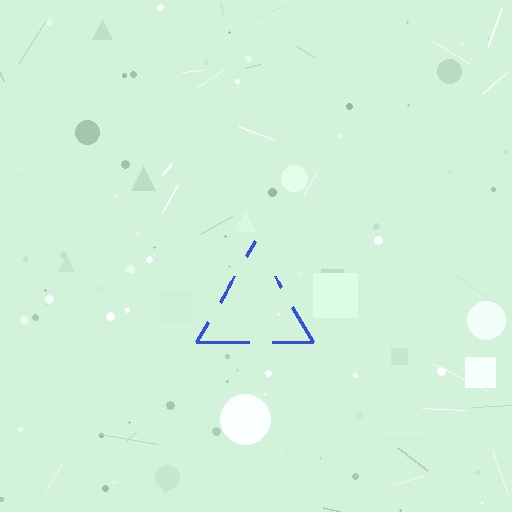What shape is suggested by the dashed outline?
The dashed outline suggests a triangle.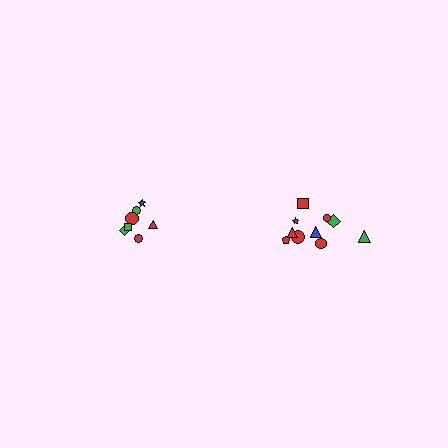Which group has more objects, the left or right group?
The right group.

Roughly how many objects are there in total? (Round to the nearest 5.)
Roughly 15 objects in total.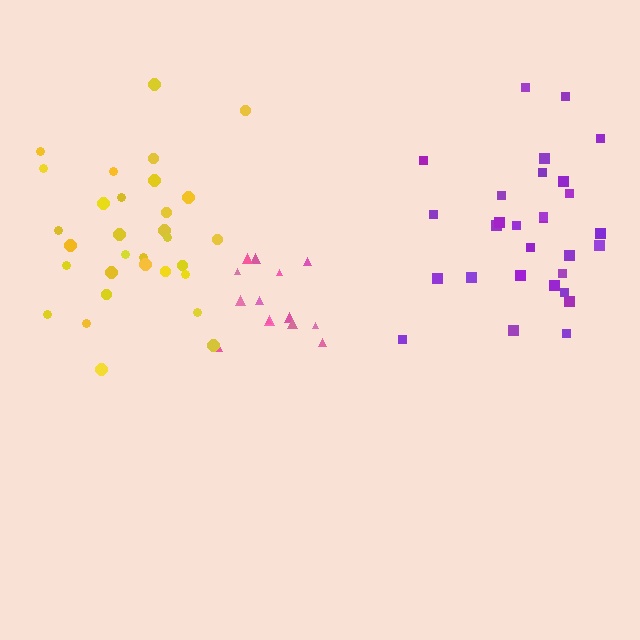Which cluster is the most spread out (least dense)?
Purple.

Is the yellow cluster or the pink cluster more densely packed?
Pink.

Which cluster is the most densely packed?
Pink.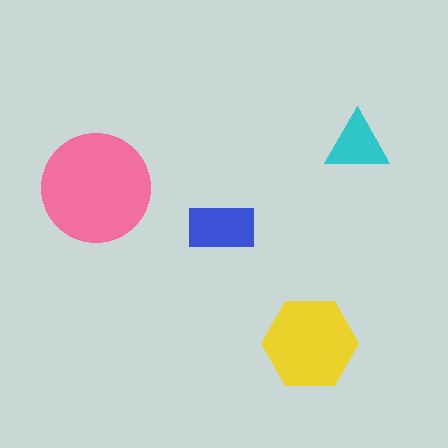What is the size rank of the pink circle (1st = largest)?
1st.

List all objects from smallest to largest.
The cyan triangle, the blue rectangle, the yellow hexagon, the pink circle.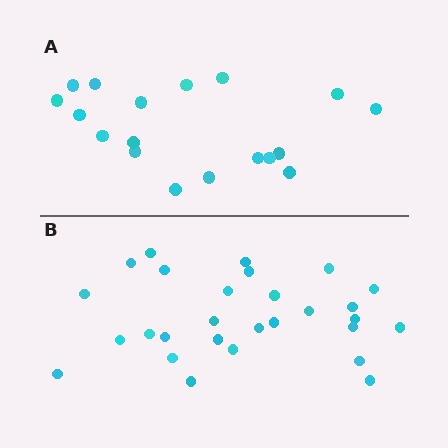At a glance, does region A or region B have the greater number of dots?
Region B (the bottom region) has more dots.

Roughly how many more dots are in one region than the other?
Region B has roughly 10 or so more dots than region A.